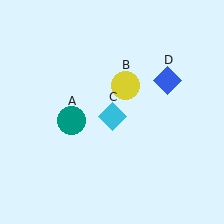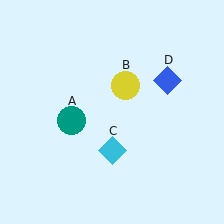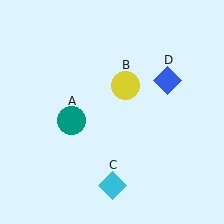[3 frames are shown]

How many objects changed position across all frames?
1 object changed position: cyan diamond (object C).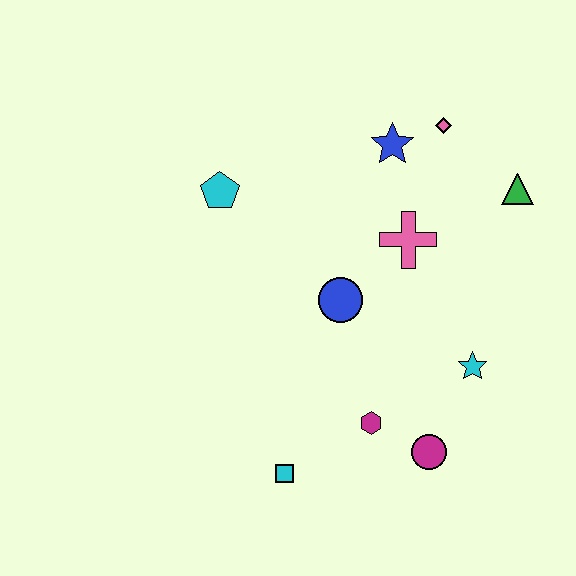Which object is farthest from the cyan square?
The pink diamond is farthest from the cyan square.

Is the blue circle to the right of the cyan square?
Yes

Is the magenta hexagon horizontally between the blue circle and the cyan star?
Yes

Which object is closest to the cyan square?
The magenta hexagon is closest to the cyan square.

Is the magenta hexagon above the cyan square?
Yes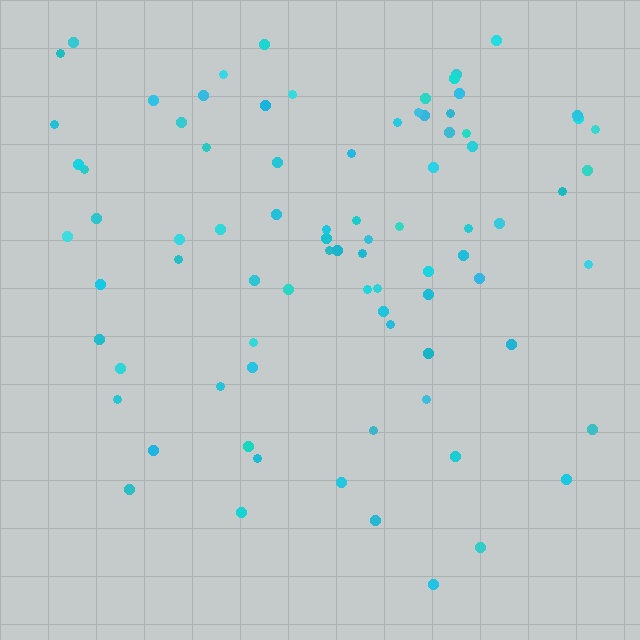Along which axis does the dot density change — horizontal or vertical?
Vertical.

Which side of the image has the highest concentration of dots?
The top.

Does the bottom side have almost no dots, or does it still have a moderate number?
Still a moderate number, just noticeably fewer than the top.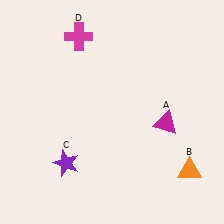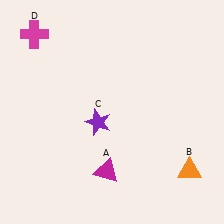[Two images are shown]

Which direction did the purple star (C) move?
The purple star (C) moved up.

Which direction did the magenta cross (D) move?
The magenta cross (D) moved left.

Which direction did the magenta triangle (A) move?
The magenta triangle (A) moved left.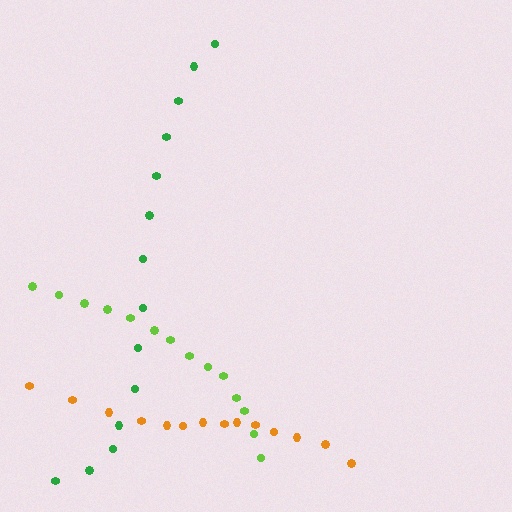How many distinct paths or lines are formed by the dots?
There are 3 distinct paths.